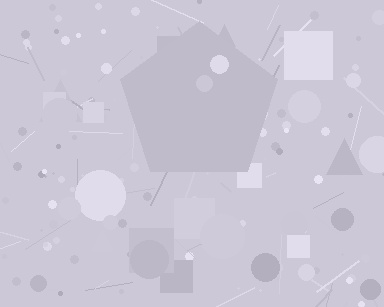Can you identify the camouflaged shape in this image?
The camouflaged shape is a pentagon.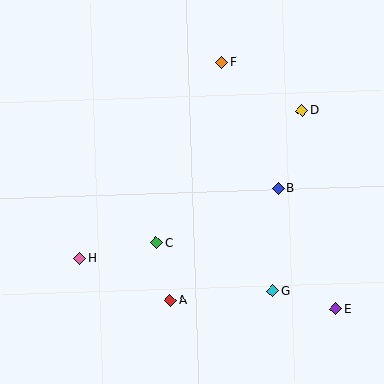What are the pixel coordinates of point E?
Point E is at (335, 309).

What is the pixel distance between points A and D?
The distance between A and D is 231 pixels.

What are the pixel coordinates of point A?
Point A is at (170, 301).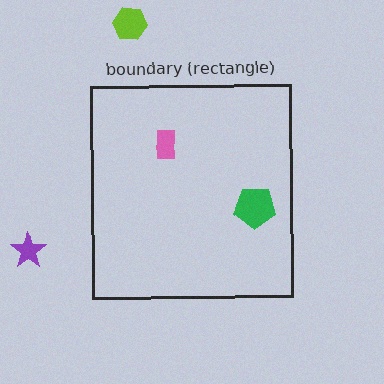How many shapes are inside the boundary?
2 inside, 2 outside.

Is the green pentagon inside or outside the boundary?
Inside.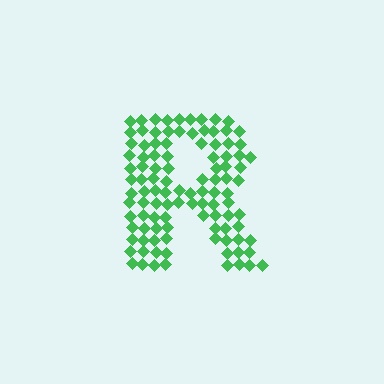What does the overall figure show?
The overall figure shows the letter R.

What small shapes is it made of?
It is made of small diamonds.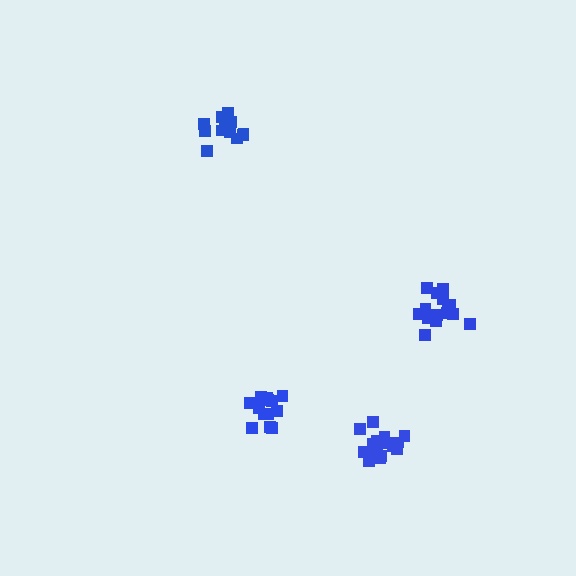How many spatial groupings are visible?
There are 4 spatial groupings.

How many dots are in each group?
Group 1: 12 dots, Group 2: 17 dots, Group 3: 15 dots, Group 4: 13 dots (57 total).